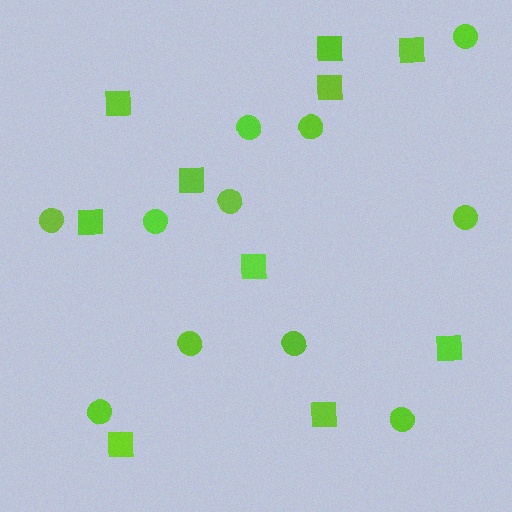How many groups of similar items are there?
There are 2 groups: one group of squares (10) and one group of circles (11).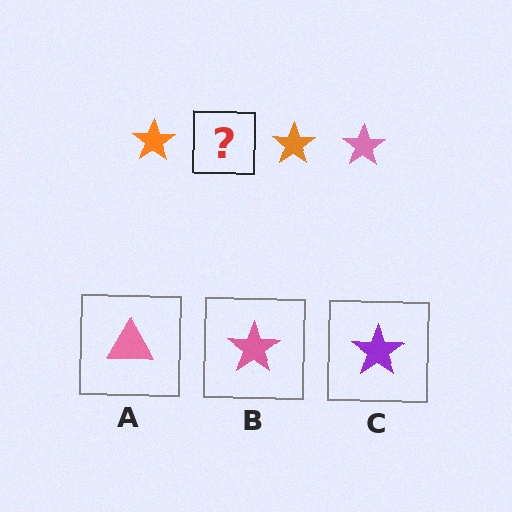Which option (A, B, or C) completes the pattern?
B.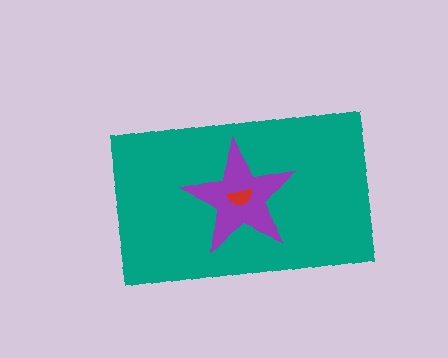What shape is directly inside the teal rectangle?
The purple star.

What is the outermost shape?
The teal rectangle.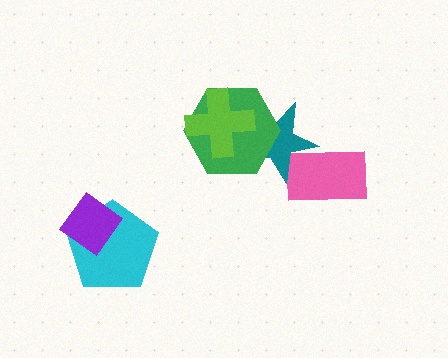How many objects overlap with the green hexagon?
2 objects overlap with the green hexagon.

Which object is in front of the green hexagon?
The lime cross is in front of the green hexagon.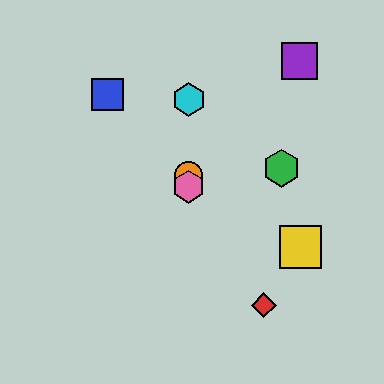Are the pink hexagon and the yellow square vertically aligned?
No, the pink hexagon is at x≈189 and the yellow square is at x≈300.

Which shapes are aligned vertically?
The orange circle, the cyan hexagon, the pink hexagon are aligned vertically.